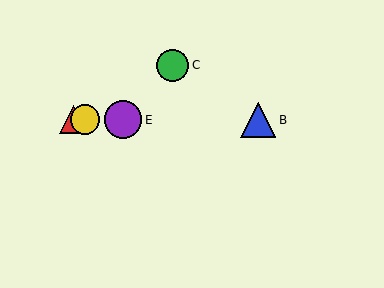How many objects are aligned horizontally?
4 objects (A, B, D, E) are aligned horizontally.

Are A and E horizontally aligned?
Yes, both are at y≈120.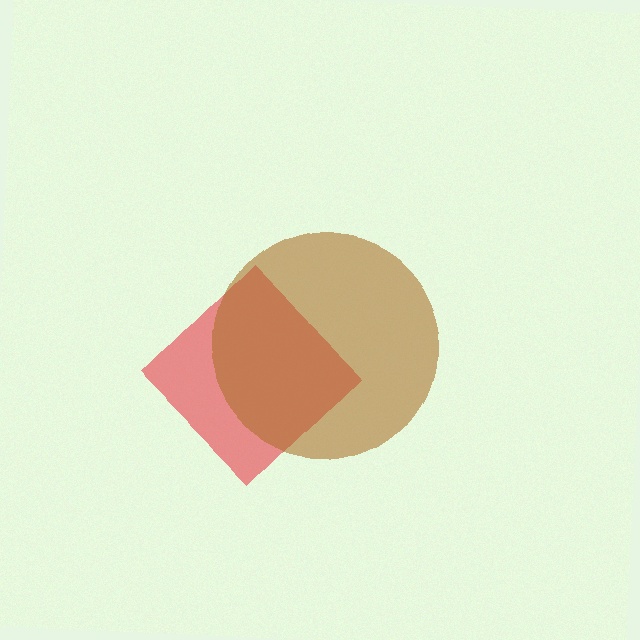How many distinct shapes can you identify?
There are 2 distinct shapes: a red diamond, a brown circle.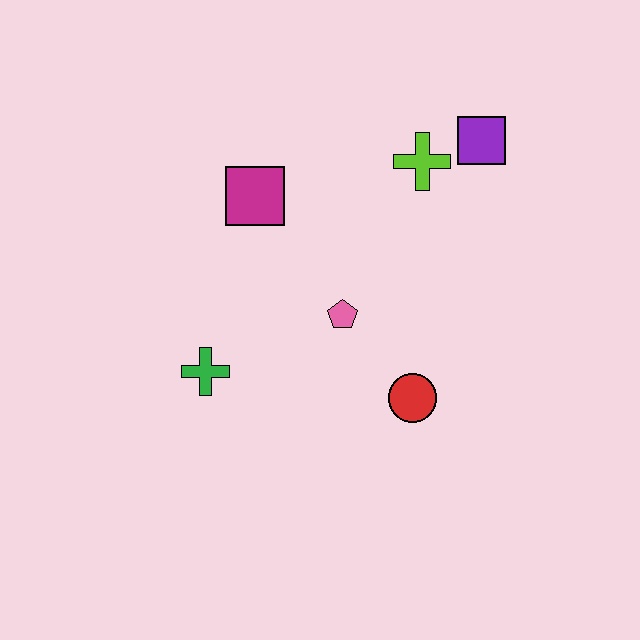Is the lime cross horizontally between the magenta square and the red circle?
No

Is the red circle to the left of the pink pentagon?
No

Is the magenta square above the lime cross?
No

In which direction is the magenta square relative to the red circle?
The magenta square is above the red circle.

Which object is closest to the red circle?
The pink pentagon is closest to the red circle.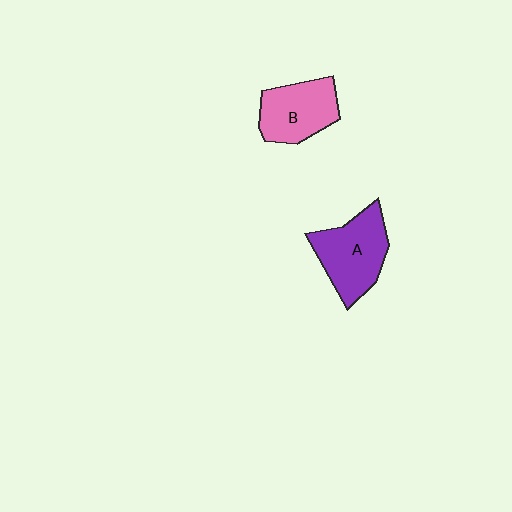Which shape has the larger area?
Shape A (purple).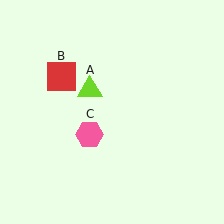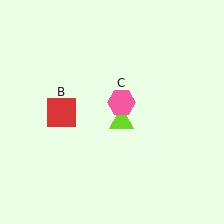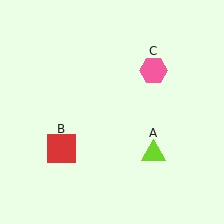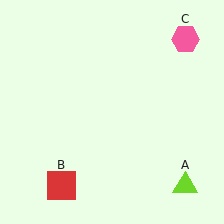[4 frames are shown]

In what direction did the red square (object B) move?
The red square (object B) moved down.